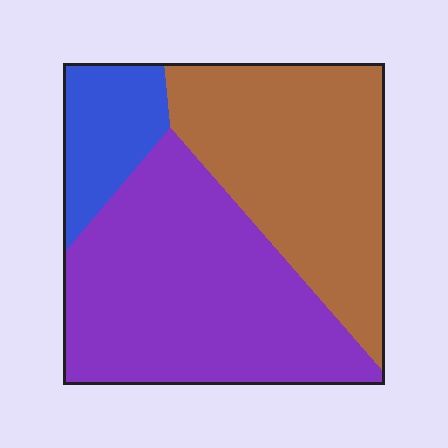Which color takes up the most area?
Purple, at roughly 50%.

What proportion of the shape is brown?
Brown covers about 40% of the shape.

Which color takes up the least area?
Blue, at roughly 15%.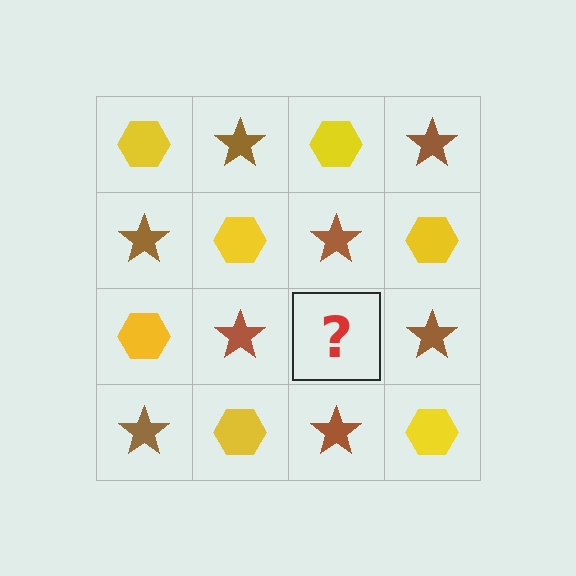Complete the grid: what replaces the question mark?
The question mark should be replaced with a yellow hexagon.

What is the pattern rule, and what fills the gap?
The rule is that it alternates yellow hexagon and brown star in a checkerboard pattern. The gap should be filled with a yellow hexagon.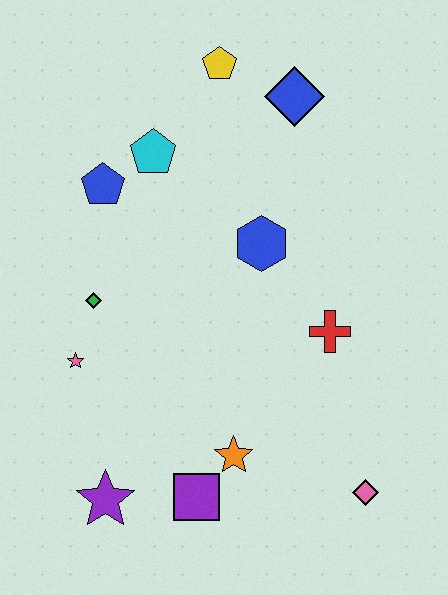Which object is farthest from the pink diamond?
The yellow pentagon is farthest from the pink diamond.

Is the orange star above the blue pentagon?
No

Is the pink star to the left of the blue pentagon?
Yes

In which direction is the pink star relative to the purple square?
The pink star is above the purple square.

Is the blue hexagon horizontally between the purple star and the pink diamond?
Yes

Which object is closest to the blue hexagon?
The red cross is closest to the blue hexagon.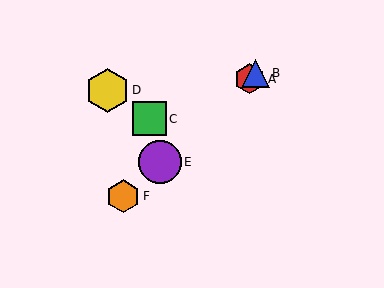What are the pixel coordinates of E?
Object E is at (160, 162).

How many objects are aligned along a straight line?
4 objects (A, B, E, F) are aligned along a straight line.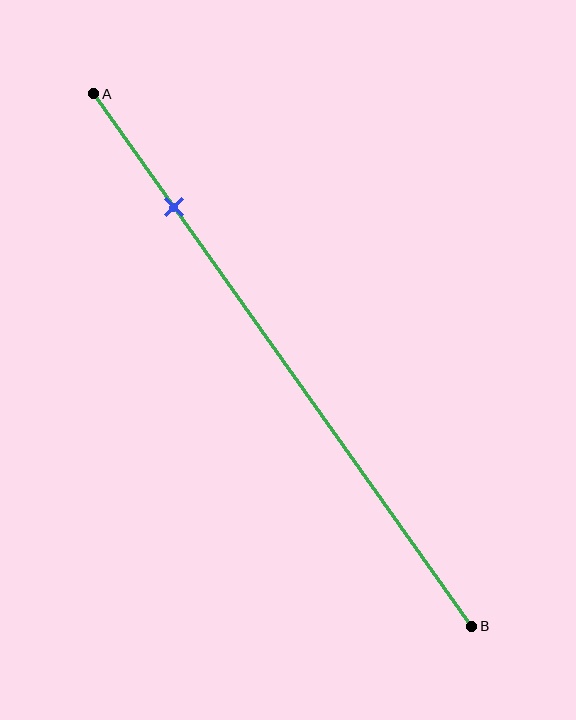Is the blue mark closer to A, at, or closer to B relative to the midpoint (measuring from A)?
The blue mark is closer to point A than the midpoint of segment AB.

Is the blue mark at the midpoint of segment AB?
No, the mark is at about 20% from A, not at the 50% midpoint.